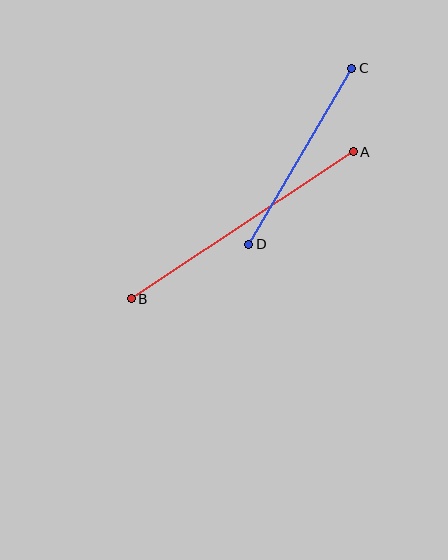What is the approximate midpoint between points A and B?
The midpoint is at approximately (242, 225) pixels.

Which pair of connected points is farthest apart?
Points A and B are farthest apart.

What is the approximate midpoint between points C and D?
The midpoint is at approximately (300, 156) pixels.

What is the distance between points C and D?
The distance is approximately 204 pixels.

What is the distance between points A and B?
The distance is approximately 266 pixels.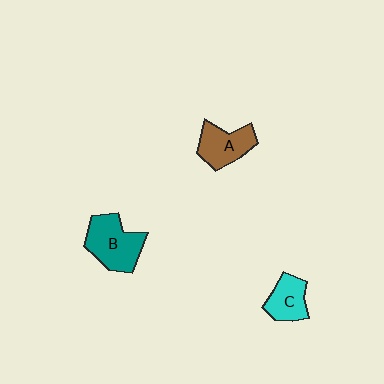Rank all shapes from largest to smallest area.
From largest to smallest: B (teal), A (brown), C (cyan).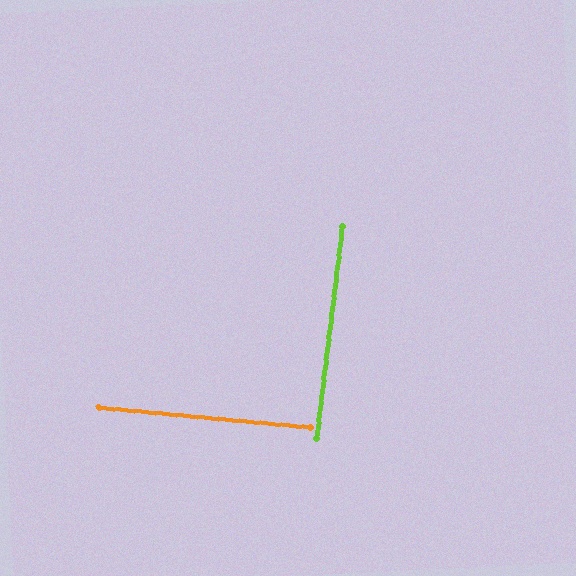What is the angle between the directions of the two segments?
Approximately 89 degrees.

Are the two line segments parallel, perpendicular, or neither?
Perpendicular — they meet at approximately 89°.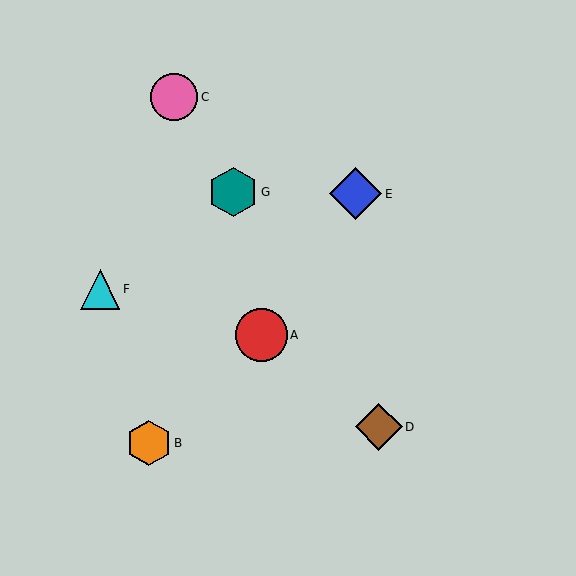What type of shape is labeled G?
Shape G is a teal hexagon.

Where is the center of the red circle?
The center of the red circle is at (261, 335).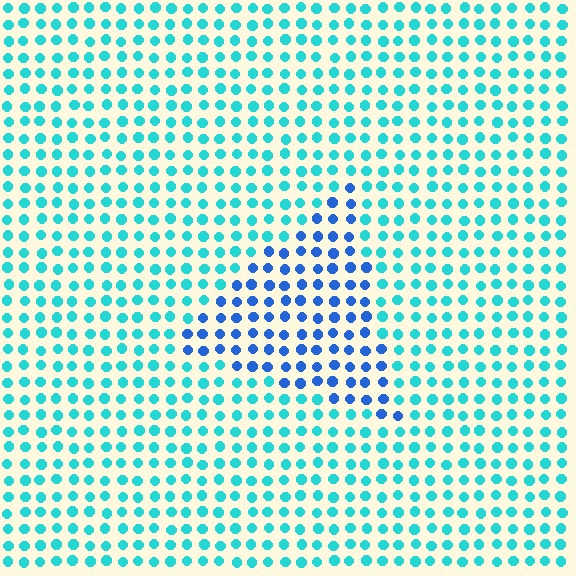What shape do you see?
I see a triangle.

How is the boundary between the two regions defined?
The boundary is defined purely by a slight shift in hue (about 40 degrees). Spacing, size, and orientation are identical on both sides.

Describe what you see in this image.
The image is filled with small cyan elements in a uniform arrangement. A triangle-shaped region is visible where the elements are tinted to a slightly different hue, forming a subtle color boundary.